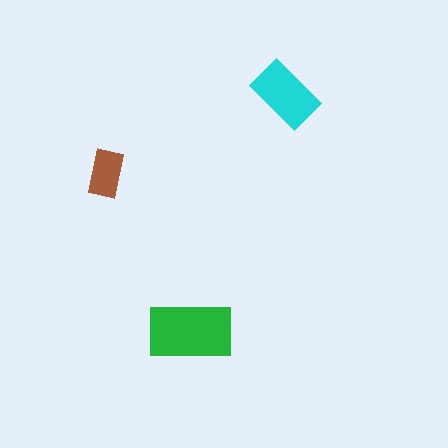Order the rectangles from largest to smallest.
the green one, the cyan one, the brown one.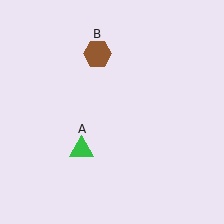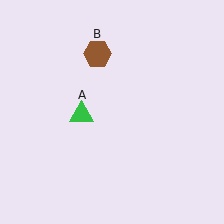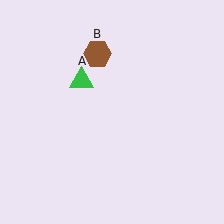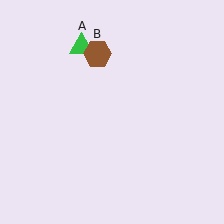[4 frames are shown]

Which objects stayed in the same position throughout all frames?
Brown hexagon (object B) remained stationary.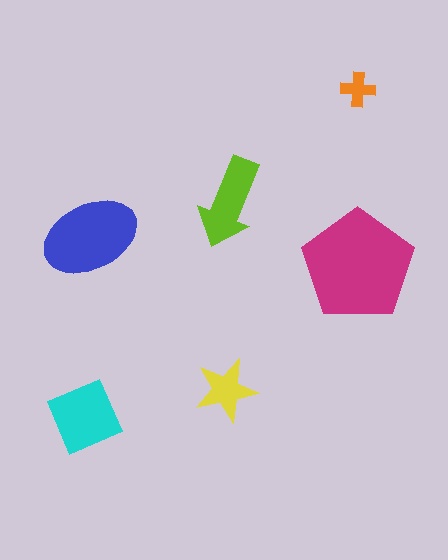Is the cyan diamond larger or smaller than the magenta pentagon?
Smaller.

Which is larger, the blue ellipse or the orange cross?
The blue ellipse.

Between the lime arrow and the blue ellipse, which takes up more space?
The blue ellipse.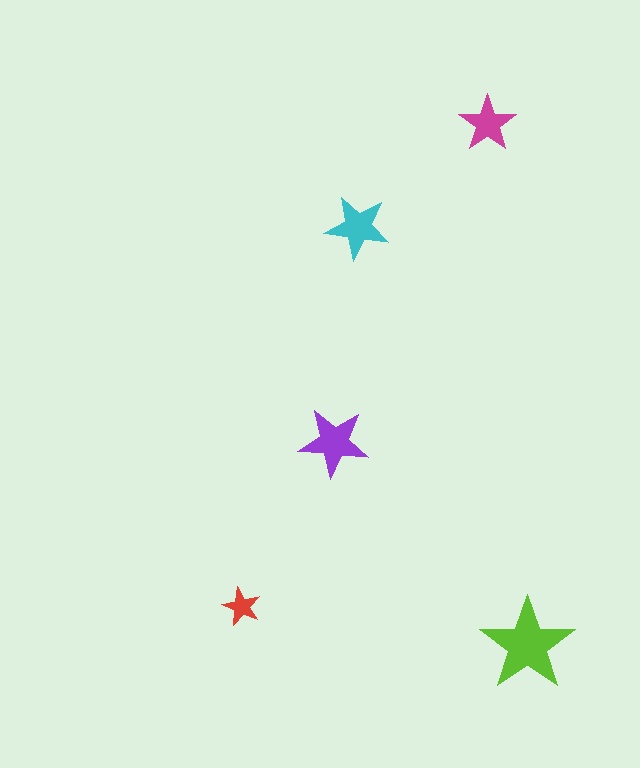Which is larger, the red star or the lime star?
The lime one.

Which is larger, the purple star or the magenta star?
The purple one.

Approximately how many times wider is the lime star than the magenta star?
About 1.5 times wider.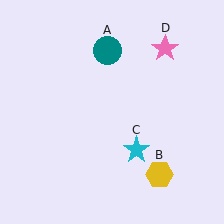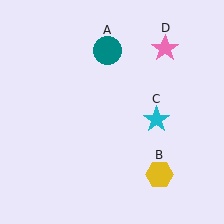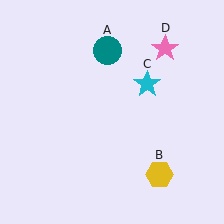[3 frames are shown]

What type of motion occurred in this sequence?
The cyan star (object C) rotated counterclockwise around the center of the scene.